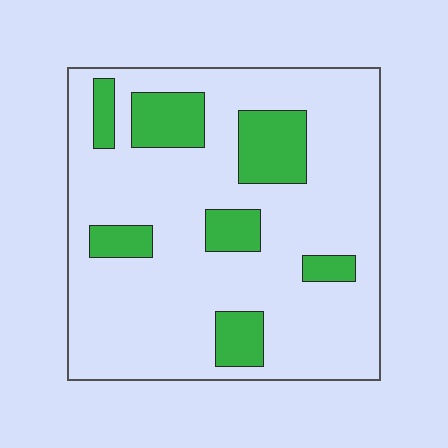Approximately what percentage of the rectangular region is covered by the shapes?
Approximately 20%.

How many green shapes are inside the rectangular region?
7.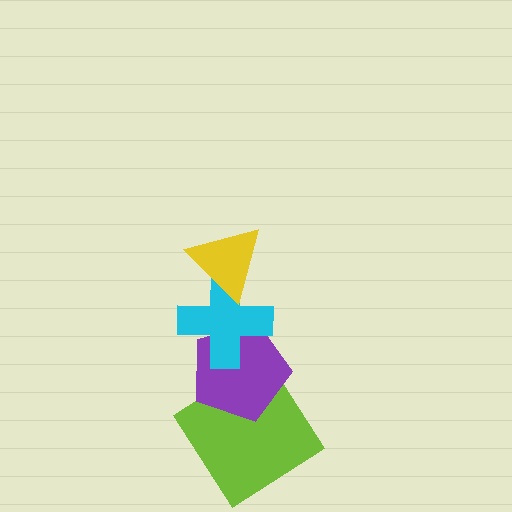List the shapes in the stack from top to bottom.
From top to bottom: the yellow triangle, the cyan cross, the purple pentagon, the lime diamond.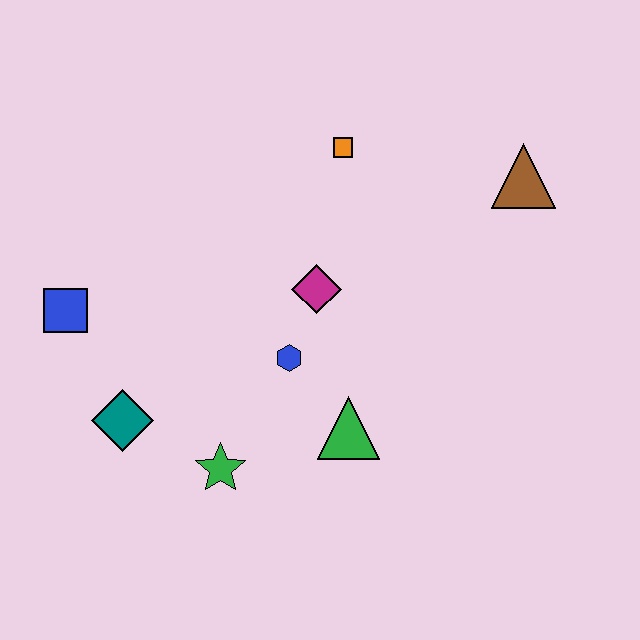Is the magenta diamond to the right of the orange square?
No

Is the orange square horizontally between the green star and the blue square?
No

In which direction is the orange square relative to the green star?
The orange square is above the green star.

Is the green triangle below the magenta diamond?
Yes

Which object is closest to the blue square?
The teal diamond is closest to the blue square.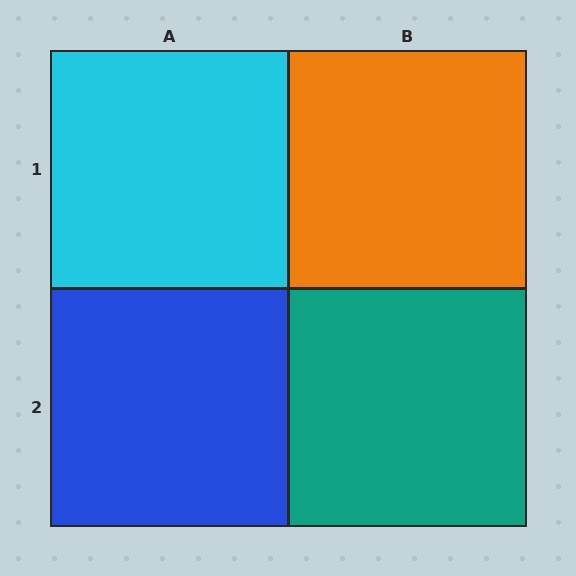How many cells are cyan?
1 cell is cyan.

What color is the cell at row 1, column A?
Cyan.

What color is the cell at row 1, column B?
Orange.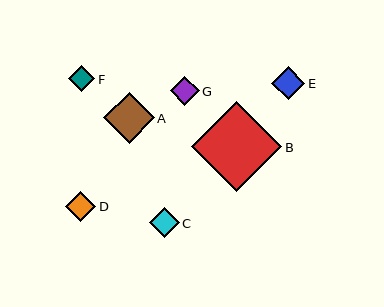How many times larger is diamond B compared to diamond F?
Diamond B is approximately 3.4 times the size of diamond F.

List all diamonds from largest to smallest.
From largest to smallest: B, A, E, D, C, G, F.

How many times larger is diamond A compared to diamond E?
Diamond A is approximately 1.6 times the size of diamond E.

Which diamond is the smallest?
Diamond F is the smallest with a size of approximately 27 pixels.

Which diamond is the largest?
Diamond B is the largest with a size of approximately 90 pixels.